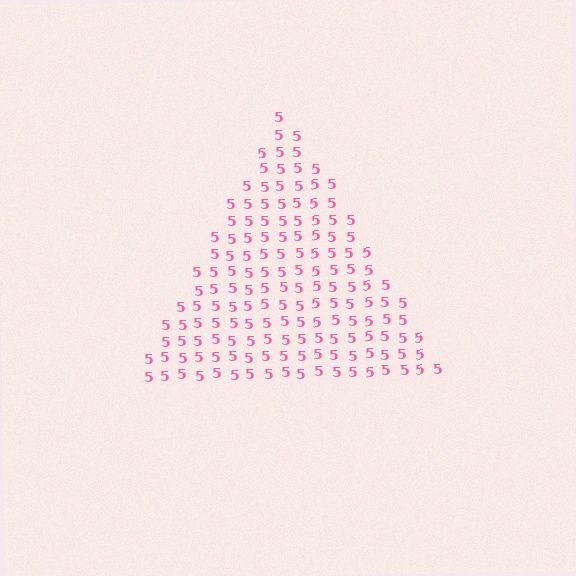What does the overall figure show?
The overall figure shows a triangle.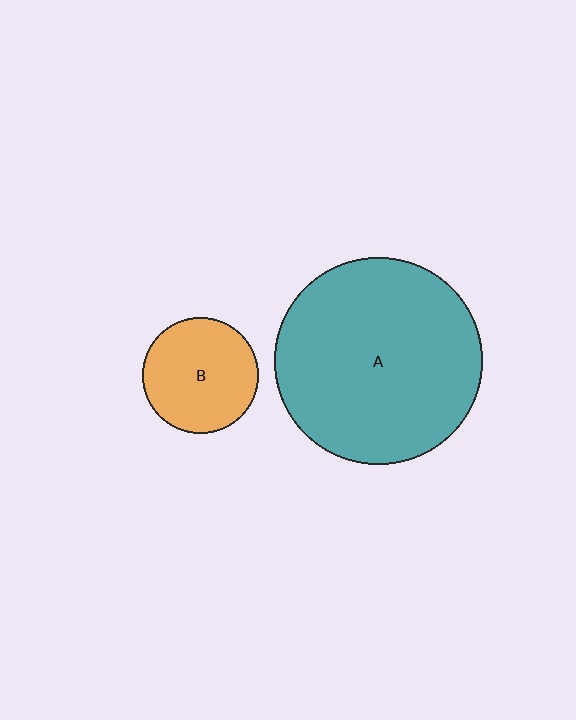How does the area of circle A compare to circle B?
Approximately 3.2 times.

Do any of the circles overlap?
No, none of the circles overlap.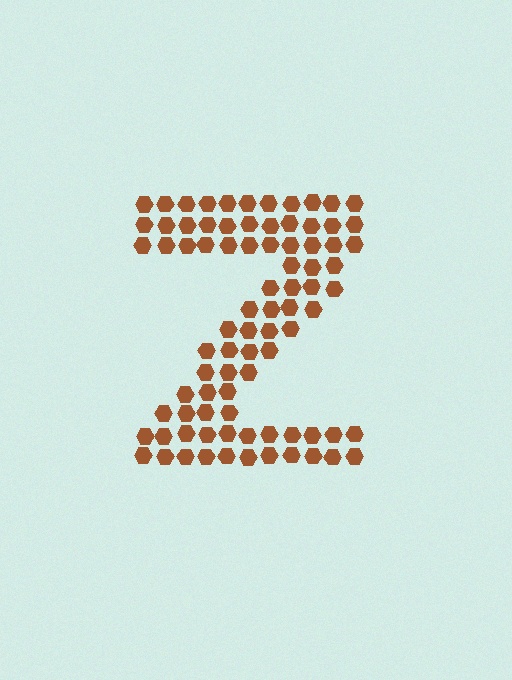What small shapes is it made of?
It is made of small hexagons.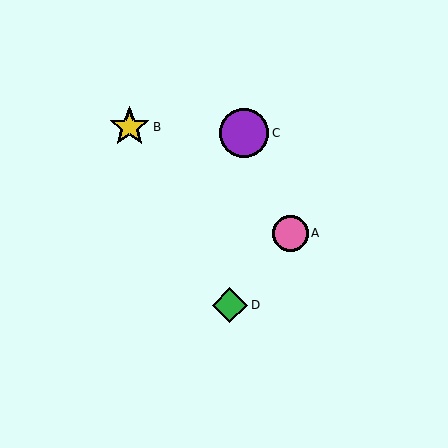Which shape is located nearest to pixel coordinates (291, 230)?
The pink circle (labeled A) at (290, 233) is nearest to that location.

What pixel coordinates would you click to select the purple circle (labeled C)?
Click at (244, 133) to select the purple circle C.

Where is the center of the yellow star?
The center of the yellow star is at (129, 127).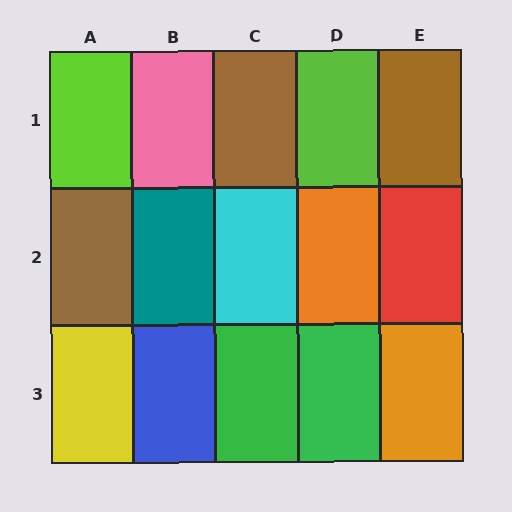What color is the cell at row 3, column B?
Blue.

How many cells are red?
1 cell is red.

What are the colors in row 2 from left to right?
Brown, teal, cyan, orange, red.